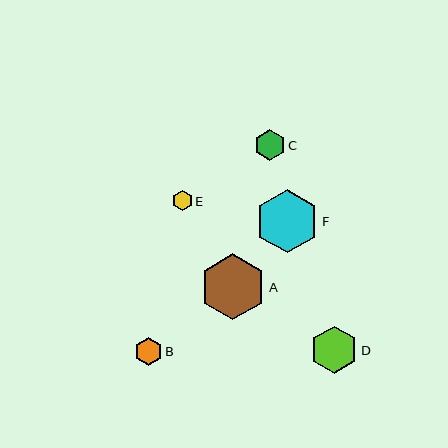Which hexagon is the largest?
Hexagon A is the largest with a size of approximately 66 pixels.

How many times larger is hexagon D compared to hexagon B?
Hexagon D is approximately 1.7 times the size of hexagon B.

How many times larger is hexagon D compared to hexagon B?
Hexagon D is approximately 1.7 times the size of hexagon B.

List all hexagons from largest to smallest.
From largest to smallest: A, F, D, C, B, E.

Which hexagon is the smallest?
Hexagon E is the smallest with a size of approximately 20 pixels.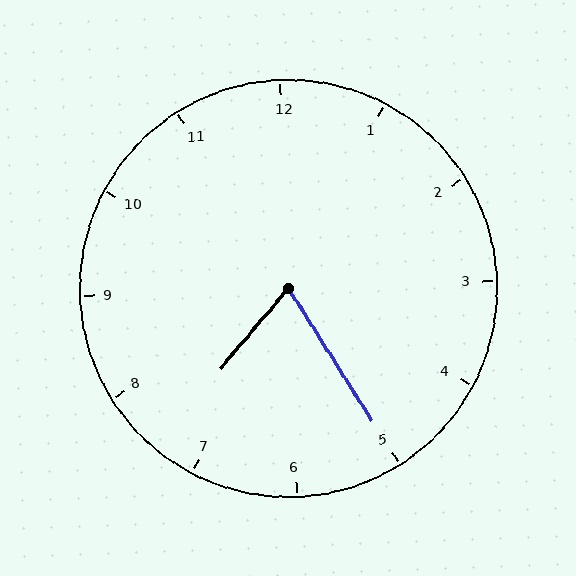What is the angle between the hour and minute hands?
Approximately 72 degrees.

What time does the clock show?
7:25.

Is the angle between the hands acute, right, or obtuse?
It is acute.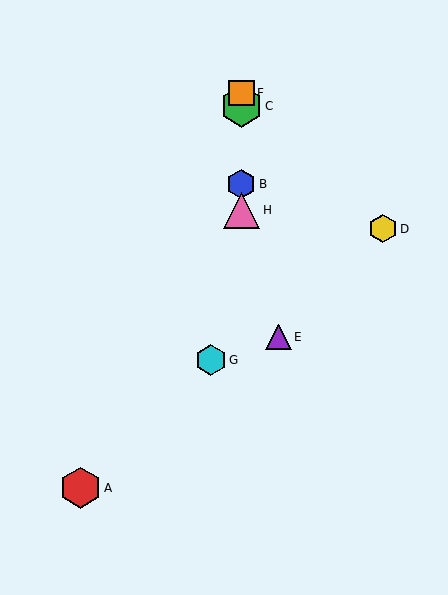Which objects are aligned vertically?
Objects B, C, F, H are aligned vertically.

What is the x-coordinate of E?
Object E is at x≈279.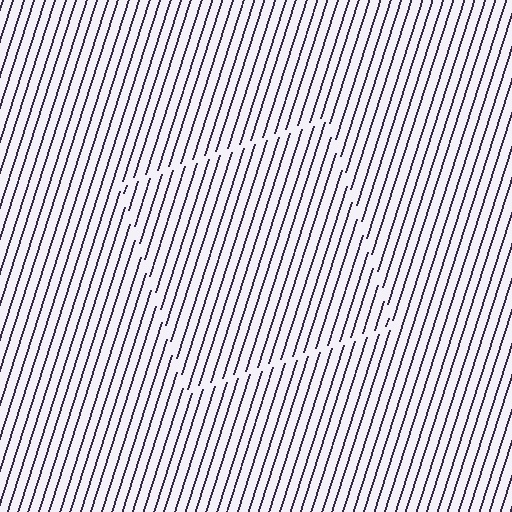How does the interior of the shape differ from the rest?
The interior of the shape contains the same grating, shifted by half a period — the contour is defined by the phase discontinuity where line-ends from the inner and outer gratings abut.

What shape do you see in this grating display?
An illusory square. The interior of the shape contains the same grating, shifted by half a period — the contour is defined by the phase discontinuity where line-ends from the inner and outer gratings abut.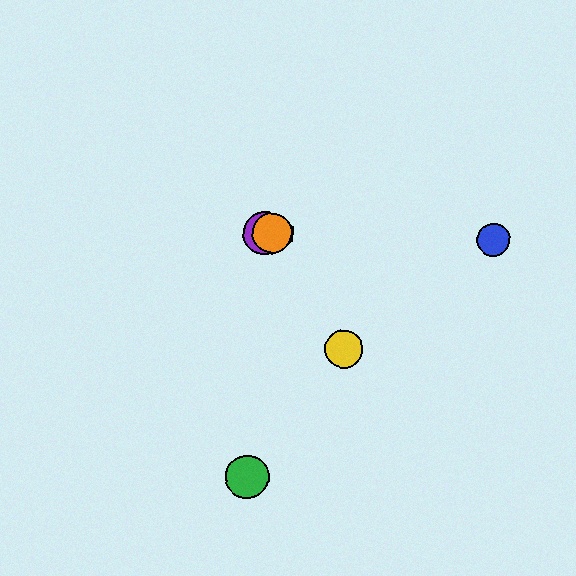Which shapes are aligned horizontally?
The red hexagon, the blue circle, the purple circle, the orange circle are aligned horizontally.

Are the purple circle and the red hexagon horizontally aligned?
Yes, both are at y≈233.